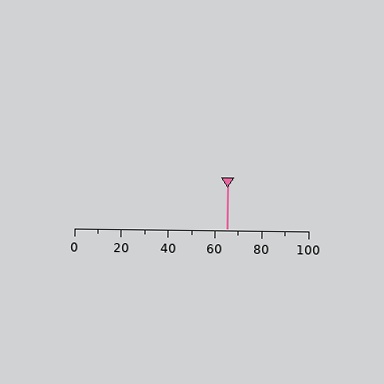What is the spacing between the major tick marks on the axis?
The major ticks are spaced 20 apart.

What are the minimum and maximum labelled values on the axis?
The axis runs from 0 to 100.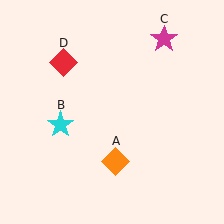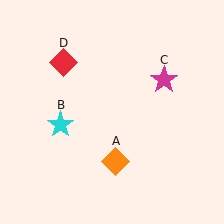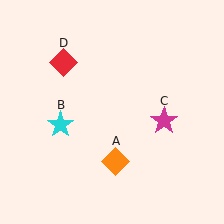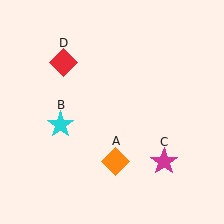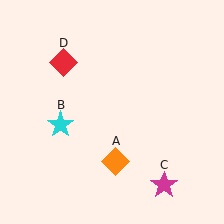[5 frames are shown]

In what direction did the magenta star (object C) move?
The magenta star (object C) moved down.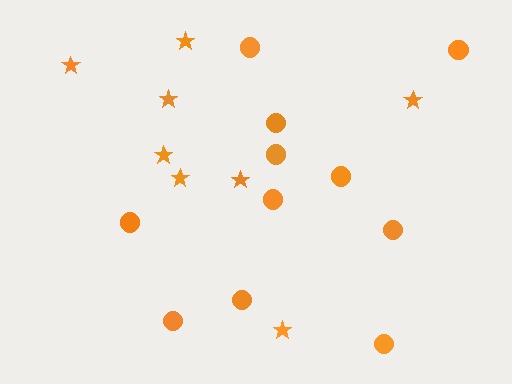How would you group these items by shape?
There are 2 groups: one group of circles (11) and one group of stars (8).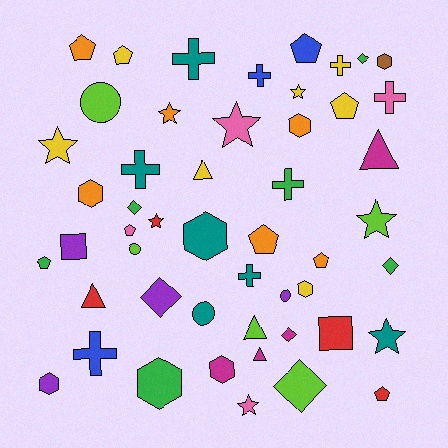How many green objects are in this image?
There are 6 green objects.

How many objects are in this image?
There are 50 objects.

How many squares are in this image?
There are 2 squares.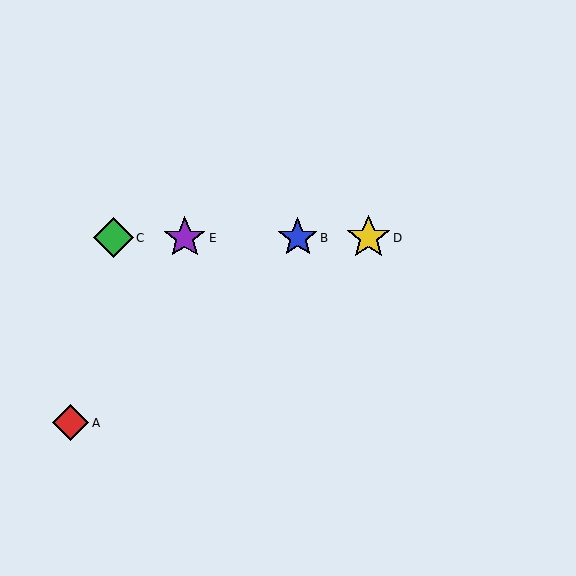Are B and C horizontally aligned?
Yes, both are at y≈238.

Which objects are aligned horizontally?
Objects B, C, D, E are aligned horizontally.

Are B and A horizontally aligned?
No, B is at y≈238 and A is at y≈423.